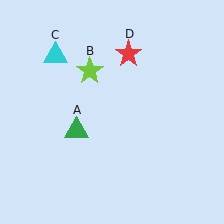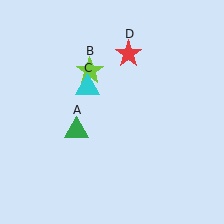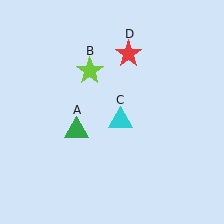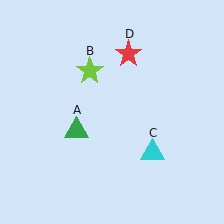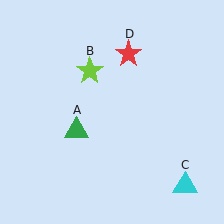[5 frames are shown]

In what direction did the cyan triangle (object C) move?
The cyan triangle (object C) moved down and to the right.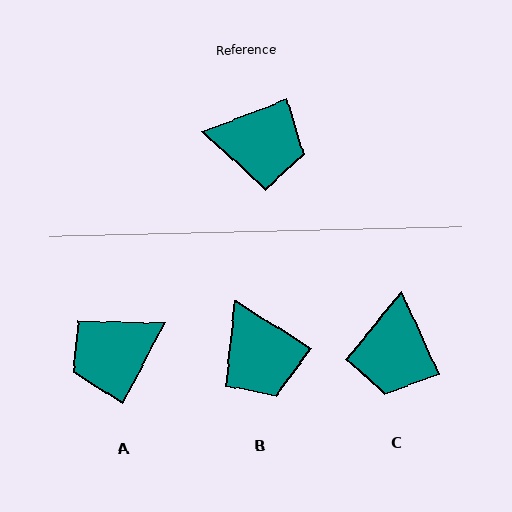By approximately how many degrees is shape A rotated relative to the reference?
Approximately 139 degrees clockwise.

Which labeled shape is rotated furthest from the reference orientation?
A, about 139 degrees away.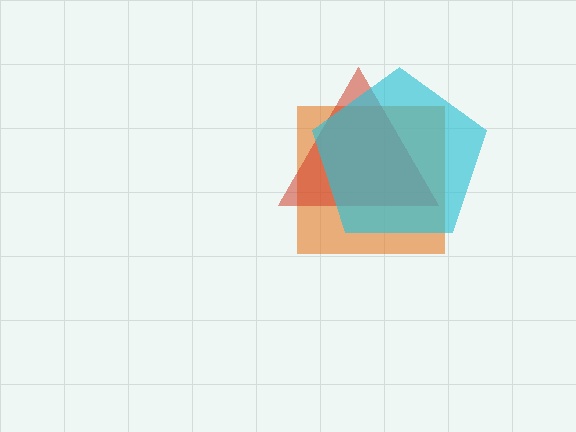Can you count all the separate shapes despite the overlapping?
Yes, there are 3 separate shapes.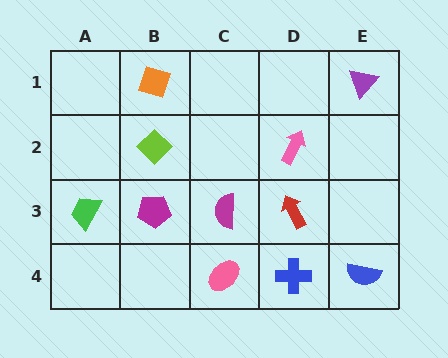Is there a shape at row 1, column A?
No, that cell is empty.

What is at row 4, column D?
A blue cross.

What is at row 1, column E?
A purple triangle.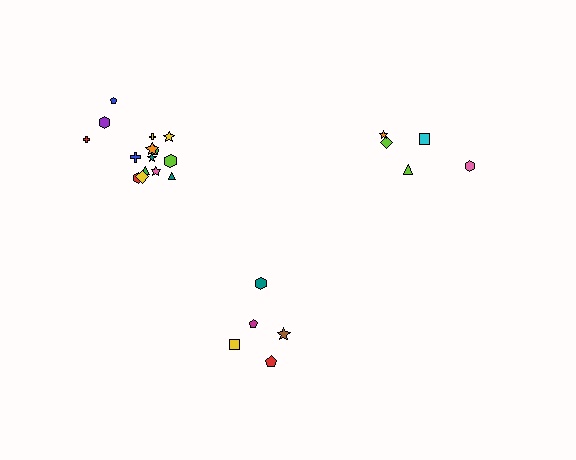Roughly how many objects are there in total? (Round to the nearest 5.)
Roughly 25 objects in total.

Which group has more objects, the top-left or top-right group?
The top-left group.